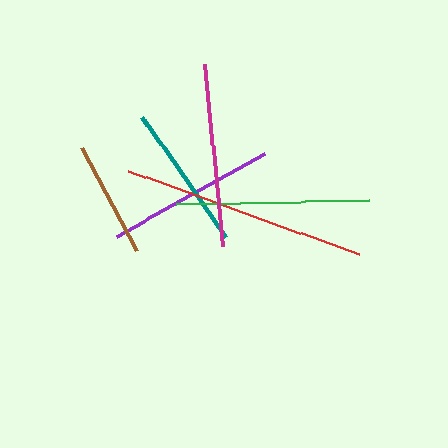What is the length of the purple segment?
The purple segment is approximately 170 pixels long.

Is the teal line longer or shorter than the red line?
The red line is longer than the teal line.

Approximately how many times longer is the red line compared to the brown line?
The red line is approximately 2.1 times the length of the brown line.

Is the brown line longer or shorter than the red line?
The red line is longer than the brown line.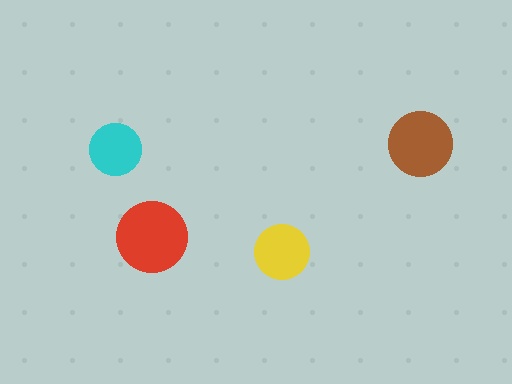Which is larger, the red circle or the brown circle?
The red one.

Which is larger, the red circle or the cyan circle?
The red one.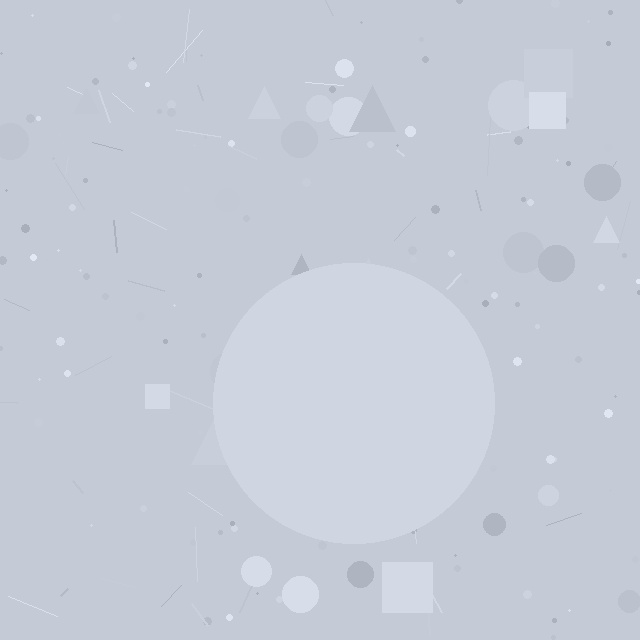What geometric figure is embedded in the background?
A circle is embedded in the background.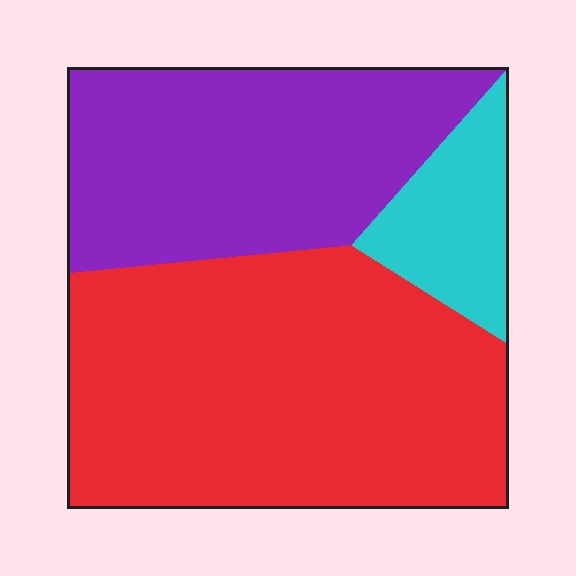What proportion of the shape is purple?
Purple takes up about one third (1/3) of the shape.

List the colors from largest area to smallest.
From largest to smallest: red, purple, cyan.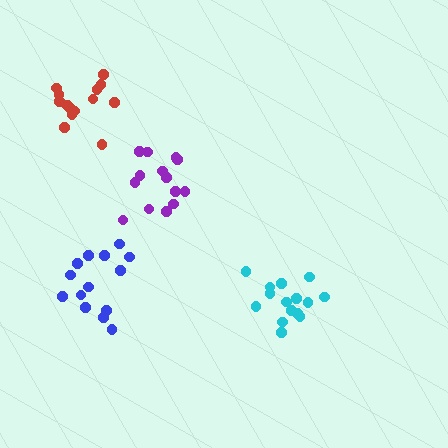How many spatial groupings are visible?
There are 4 spatial groupings.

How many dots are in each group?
Group 1: 14 dots, Group 2: 15 dots, Group 3: 14 dots, Group 4: 14 dots (57 total).